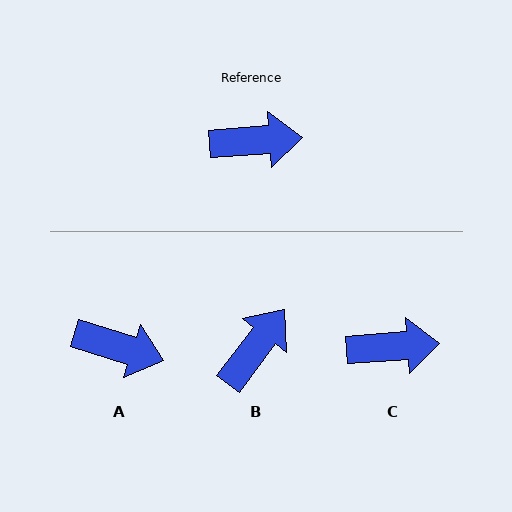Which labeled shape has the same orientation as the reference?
C.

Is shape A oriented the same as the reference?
No, it is off by about 21 degrees.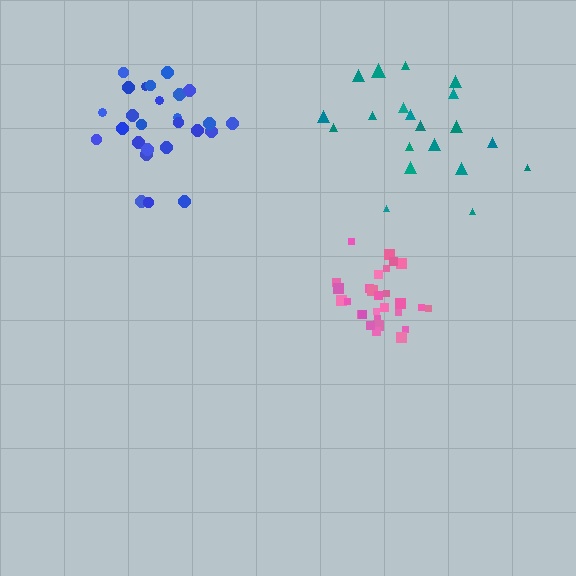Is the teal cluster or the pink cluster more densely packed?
Pink.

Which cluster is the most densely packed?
Pink.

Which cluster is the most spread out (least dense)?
Teal.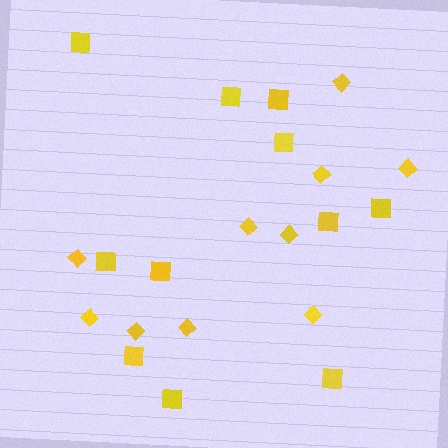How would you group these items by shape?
There are 2 groups: one group of squares (11) and one group of diamonds (10).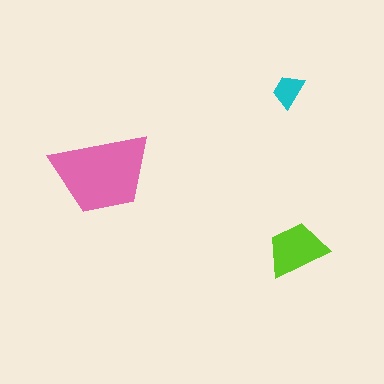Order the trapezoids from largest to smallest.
the pink one, the lime one, the cyan one.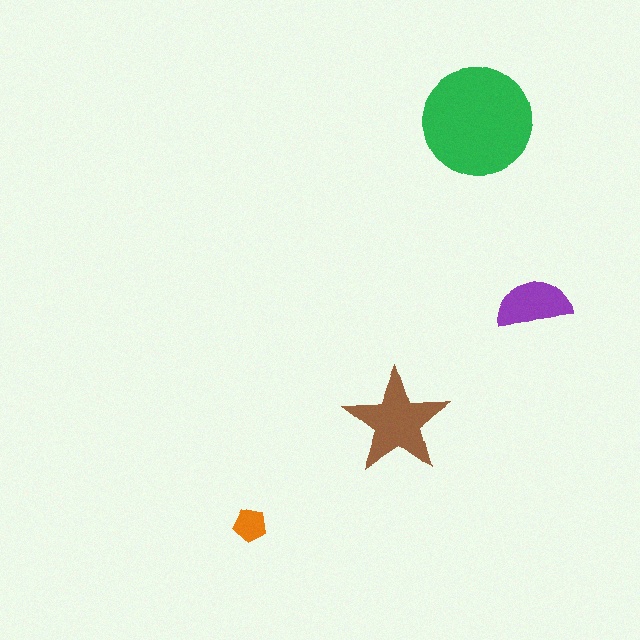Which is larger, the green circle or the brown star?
The green circle.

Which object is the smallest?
The orange pentagon.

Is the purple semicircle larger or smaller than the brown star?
Smaller.